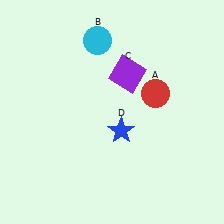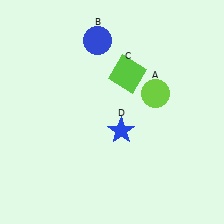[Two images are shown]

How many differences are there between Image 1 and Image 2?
There are 3 differences between the two images.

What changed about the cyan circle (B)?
In Image 1, B is cyan. In Image 2, it changed to blue.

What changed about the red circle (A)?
In Image 1, A is red. In Image 2, it changed to lime.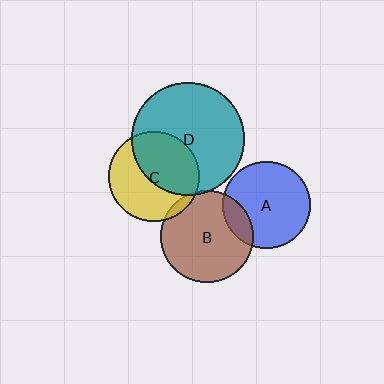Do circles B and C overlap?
Yes.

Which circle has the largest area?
Circle D (teal).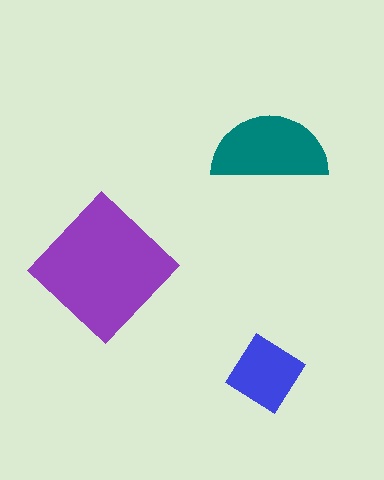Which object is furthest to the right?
The teal semicircle is rightmost.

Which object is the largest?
The purple diamond.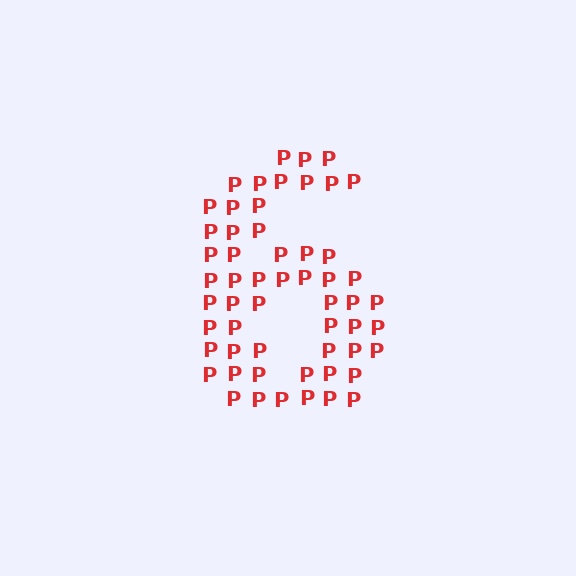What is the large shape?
The large shape is the digit 6.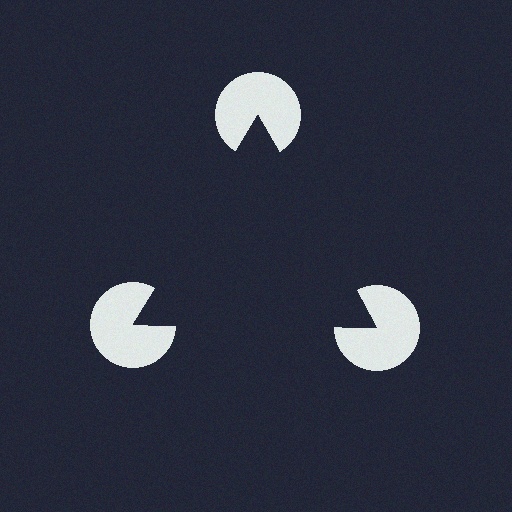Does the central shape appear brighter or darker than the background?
It typically appears slightly darker than the background, even though no actual brightness change is drawn.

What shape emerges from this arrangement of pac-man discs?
An illusory triangle — its edges are inferred from the aligned wedge cuts in the pac-man discs, not physically drawn.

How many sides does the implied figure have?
3 sides.